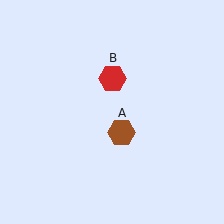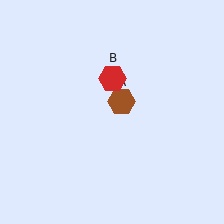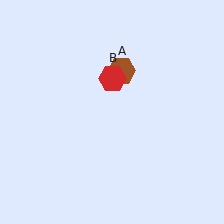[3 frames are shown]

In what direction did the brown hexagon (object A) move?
The brown hexagon (object A) moved up.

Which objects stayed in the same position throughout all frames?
Red hexagon (object B) remained stationary.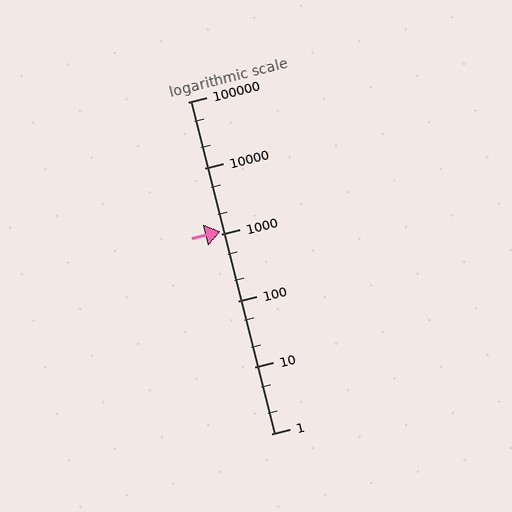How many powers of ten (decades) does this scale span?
The scale spans 5 decades, from 1 to 100000.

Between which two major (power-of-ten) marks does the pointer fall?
The pointer is between 1000 and 10000.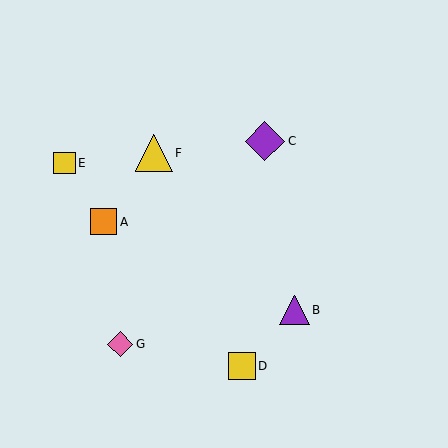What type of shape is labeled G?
Shape G is a pink diamond.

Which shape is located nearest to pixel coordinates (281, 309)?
The purple triangle (labeled B) at (294, 310) is nearest to that location.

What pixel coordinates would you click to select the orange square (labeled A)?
Click at (104, 222) to select the orange square A.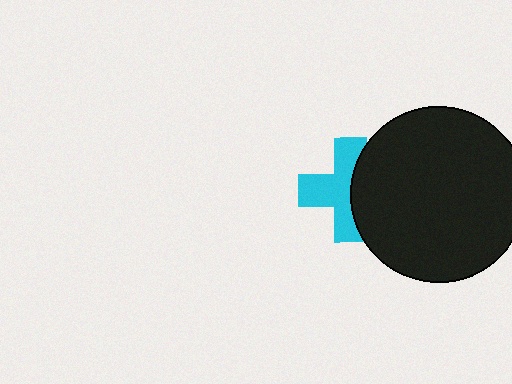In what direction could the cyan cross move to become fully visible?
The cyan cross could move left. That would shift it out from behind the black circle entirely.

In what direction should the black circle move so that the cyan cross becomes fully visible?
The black circle should move right. That is the shortest direction to clear the overlap and leave the cyan cross fully visible.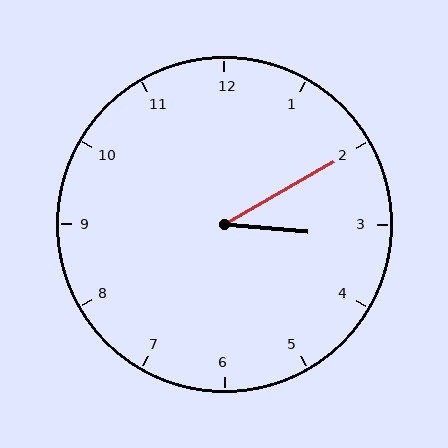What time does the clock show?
3:10.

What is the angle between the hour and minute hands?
Approximately 35 degrees.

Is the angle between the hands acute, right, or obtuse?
It is acute.